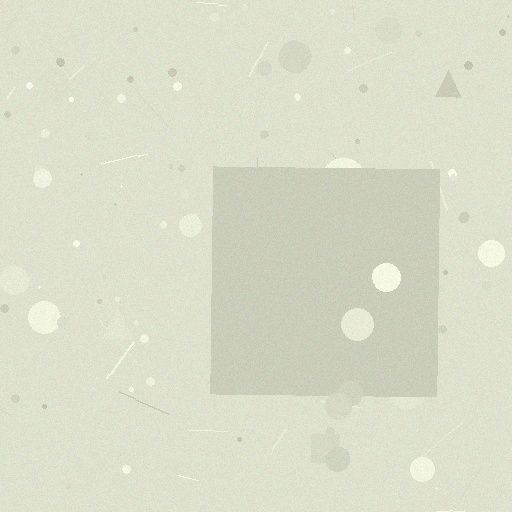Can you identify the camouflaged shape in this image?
The camouflaged shape is a square.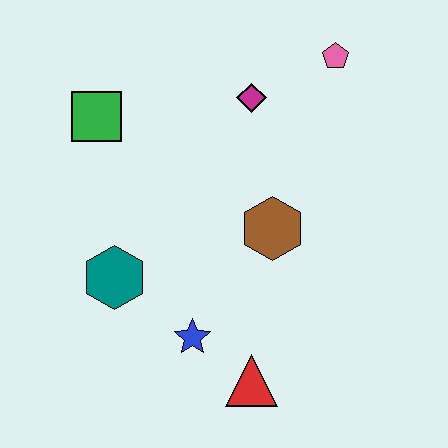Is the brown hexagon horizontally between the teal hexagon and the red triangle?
No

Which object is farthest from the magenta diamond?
The red triangle is farthest from the magenta diamond.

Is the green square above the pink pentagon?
No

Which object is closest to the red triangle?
The blue star is closest to the red triangle.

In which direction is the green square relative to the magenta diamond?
The green square is to the left of the magenta diamond.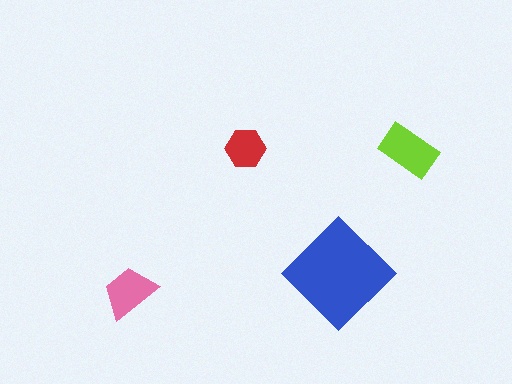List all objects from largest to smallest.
The blue diamond, the lime rectangle, the pink trapezoid, the red hexagon.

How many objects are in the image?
There are 4 objects in the image.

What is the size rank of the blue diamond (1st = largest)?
1st.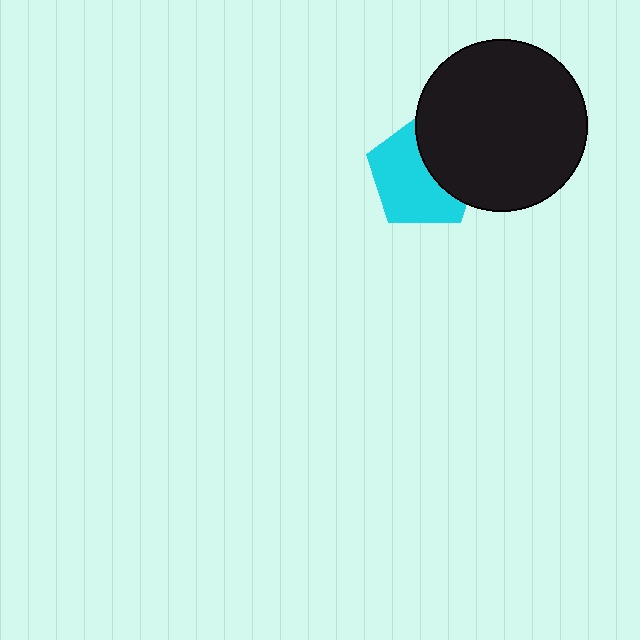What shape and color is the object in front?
The object in front is a black circle.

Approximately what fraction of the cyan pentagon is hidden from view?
Roughly 39% of the cyan pentagon is hidden behind the black circle.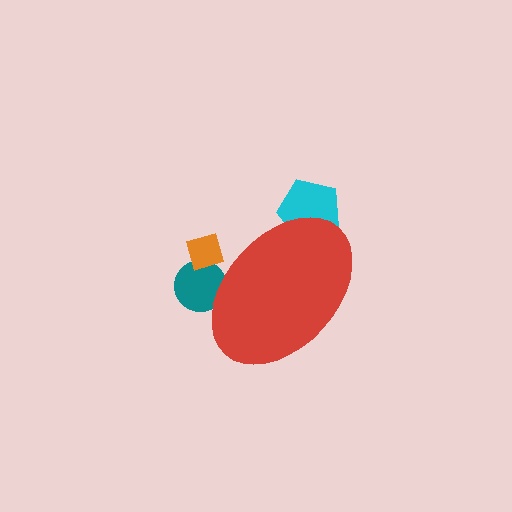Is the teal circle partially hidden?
Yes, the teal circle is partially hidden behind the red ellipse.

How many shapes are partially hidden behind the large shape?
3 shapes are partially hidden.